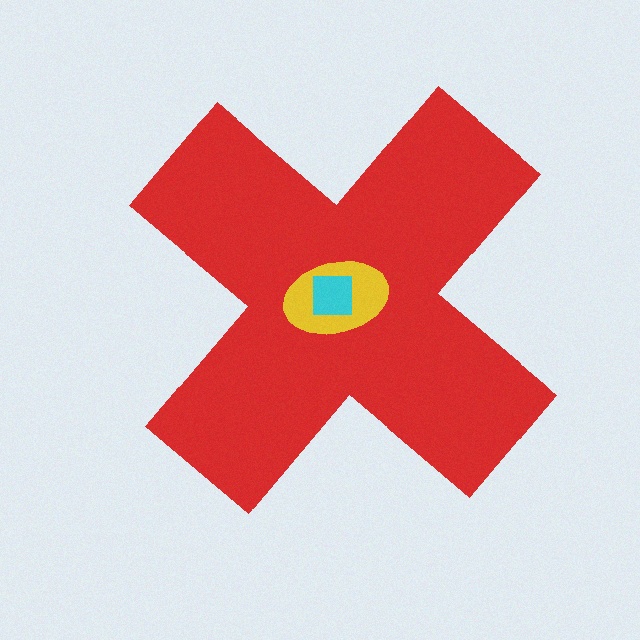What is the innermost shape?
The cyan square.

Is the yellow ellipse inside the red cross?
Yes.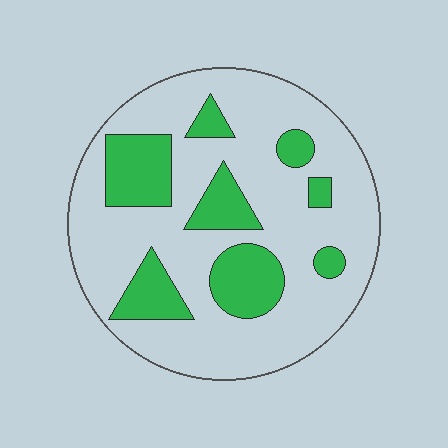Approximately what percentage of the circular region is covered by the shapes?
Approximately 25%.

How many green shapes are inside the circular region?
8.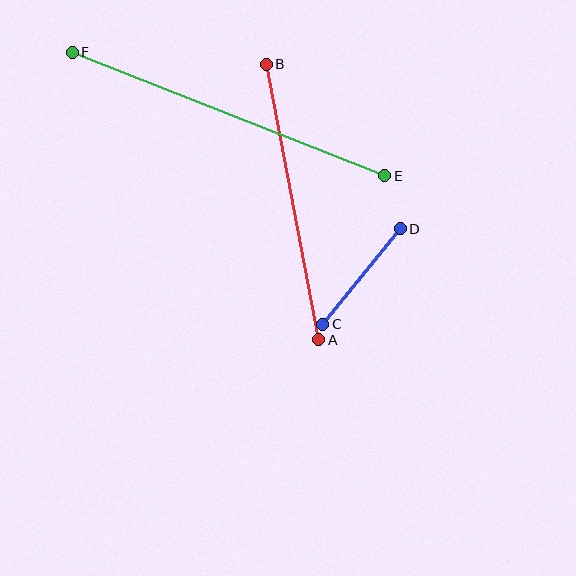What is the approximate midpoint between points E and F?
The midpoint is at approximately (229, 114) pixels.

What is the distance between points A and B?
The distance is approximately 281 pixels.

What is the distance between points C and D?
The distance is approximately 123 pixels.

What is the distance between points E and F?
The distance is approximately 336 pixels.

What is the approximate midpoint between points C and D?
The midpoint is at approximately (361, 277) pixels.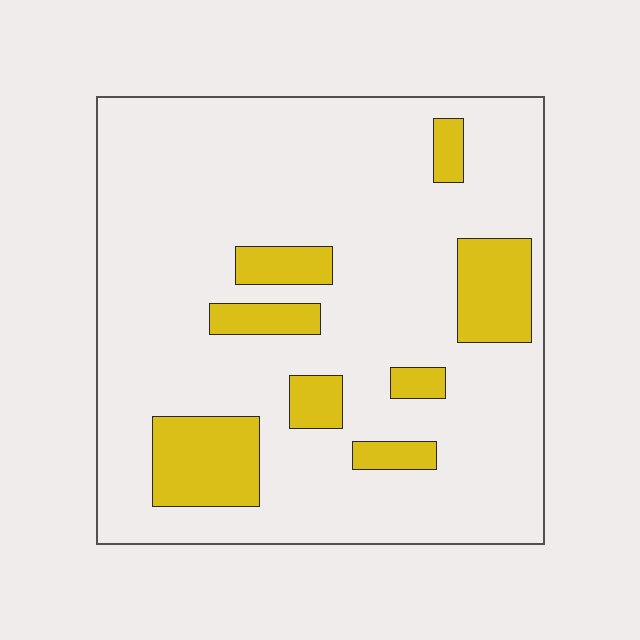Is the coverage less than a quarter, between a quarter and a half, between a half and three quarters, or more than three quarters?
Less than a quarter.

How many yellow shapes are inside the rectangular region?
8.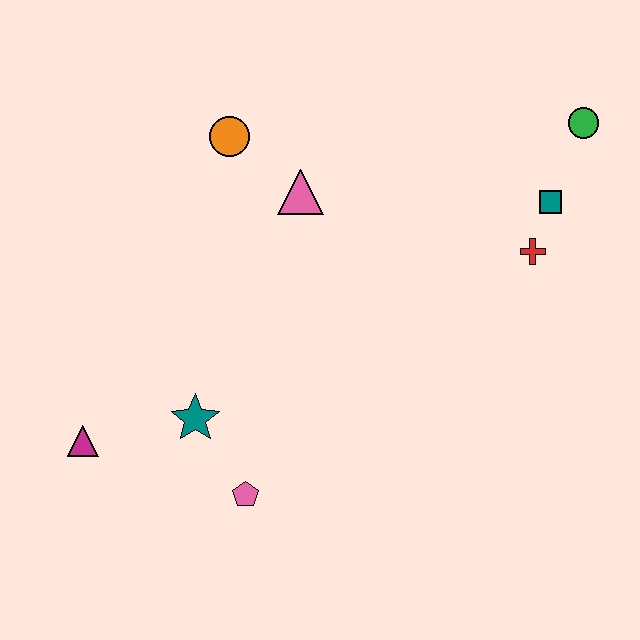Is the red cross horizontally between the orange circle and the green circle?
Yes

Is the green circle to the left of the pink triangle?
No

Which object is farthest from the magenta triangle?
The green circle is farthest from the magenta triangle.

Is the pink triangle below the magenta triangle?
No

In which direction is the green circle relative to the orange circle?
The green circle is to the right of the orange circle.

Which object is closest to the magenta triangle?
The teal star is closest to the magenta triangle.